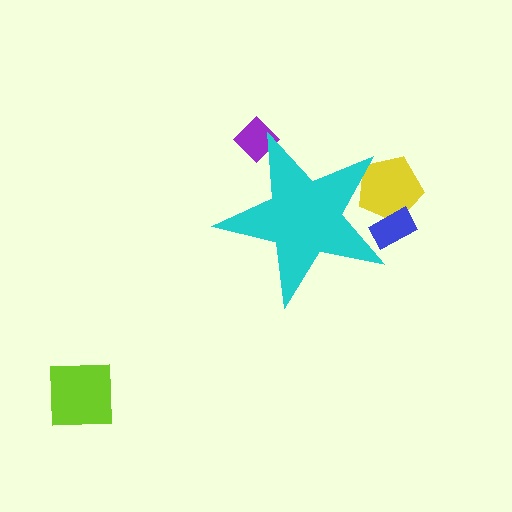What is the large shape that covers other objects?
A cyan star.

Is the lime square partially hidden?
No, the lime square is fully visible.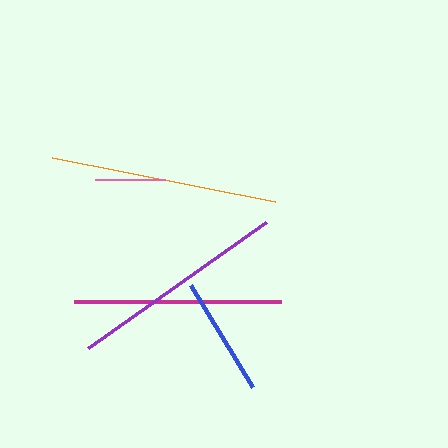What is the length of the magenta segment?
The magenta segment is approximately 207 pixels long.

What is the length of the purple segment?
The purple segment is approximately 218 pixels long.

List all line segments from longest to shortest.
From longest to shortest: orange, purple, magenta, blue, pink.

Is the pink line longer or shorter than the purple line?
The purple line is longer than the pink line.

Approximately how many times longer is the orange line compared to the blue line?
The orange line is approximately 1.9 times the length of the blue line.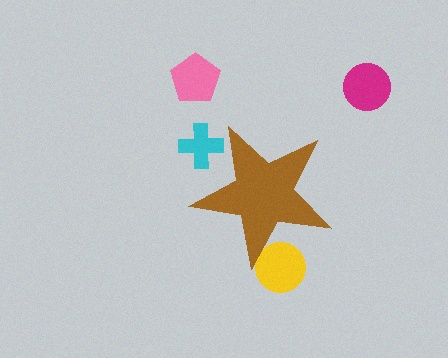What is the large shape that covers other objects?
A brown star.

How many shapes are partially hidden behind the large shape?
2 shapes are partially hidden.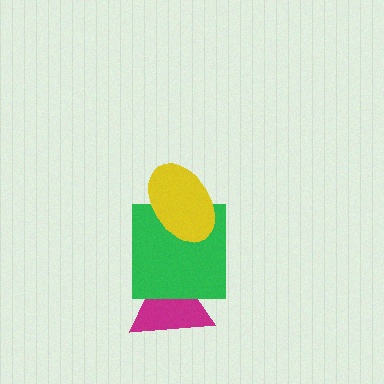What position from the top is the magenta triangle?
The magenta triangle is 3rd from the top.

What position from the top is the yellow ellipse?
The yellow ellipse is 1st from the top.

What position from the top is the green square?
The green square is 2nd from the top.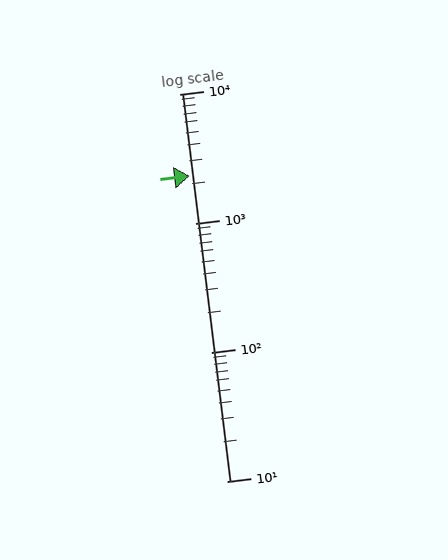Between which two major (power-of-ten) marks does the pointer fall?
The pointer is between 1000 and 10000.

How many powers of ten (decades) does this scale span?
The scale spans 3 decades, from 10 to 10000.